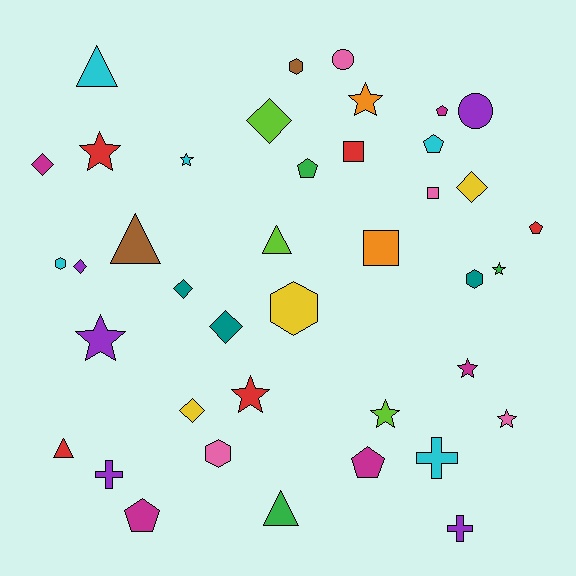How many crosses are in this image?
There are 3 crosses.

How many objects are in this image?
There are 40 objects.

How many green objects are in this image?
There are 3 green objects.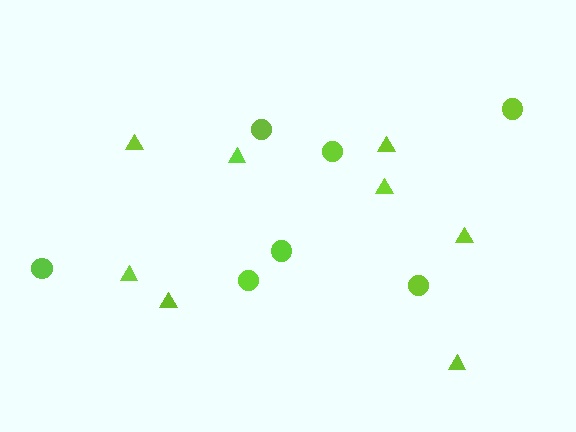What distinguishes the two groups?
There are 2 groups: one group of circles (7) and one group of triangles (8).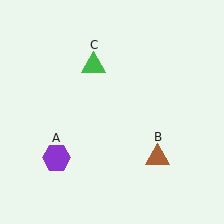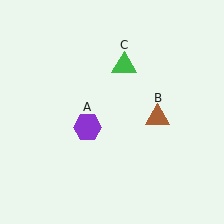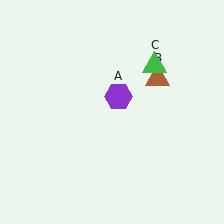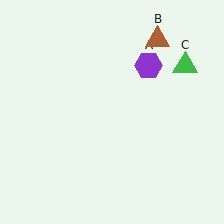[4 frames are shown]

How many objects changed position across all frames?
3 objects changed position: purple hexagon (object A), brown triangle (object B), green triangle (object C).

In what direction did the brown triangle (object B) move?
The brown triangle (object B) moved up.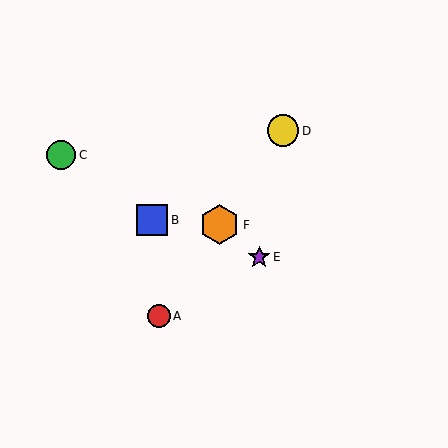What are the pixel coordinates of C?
Object C is at (61, 155).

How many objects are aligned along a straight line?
3 objects (A, D, F) are aligned along a straight line.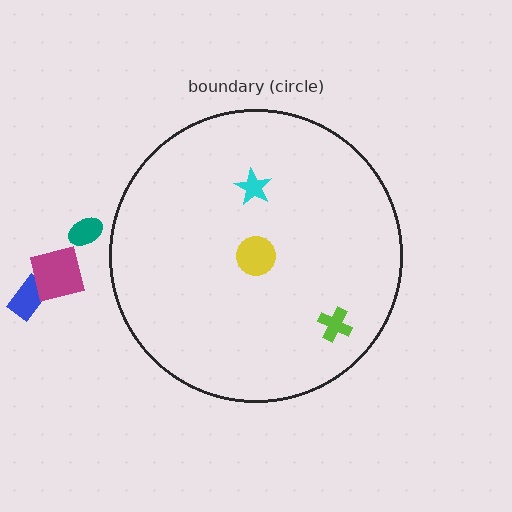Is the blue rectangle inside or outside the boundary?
Outside.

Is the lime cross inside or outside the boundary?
Inside.